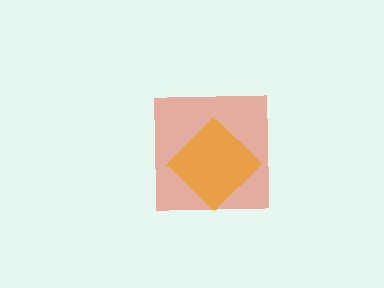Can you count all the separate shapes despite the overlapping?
Yes, there are 2 separate shapes.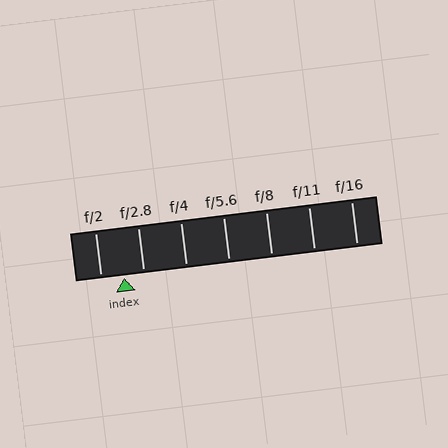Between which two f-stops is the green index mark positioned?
The index mark is between f/2 and f/2.8.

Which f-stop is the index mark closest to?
The index mark is closest to f/2.8.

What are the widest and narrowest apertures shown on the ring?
The widest aperture shown is f/2 and the narrowest is f/16.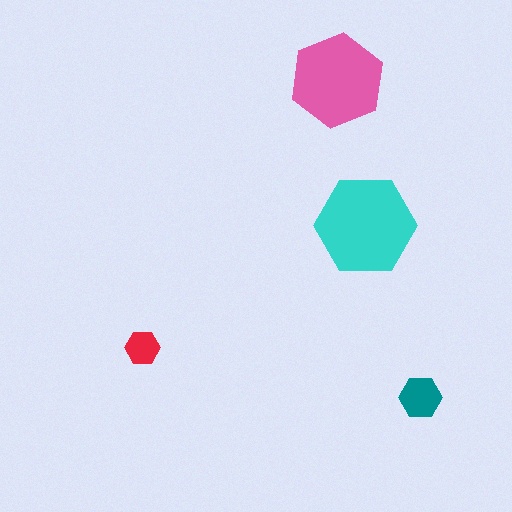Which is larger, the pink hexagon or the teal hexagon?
The pink one.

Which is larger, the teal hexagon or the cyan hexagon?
The cyan one.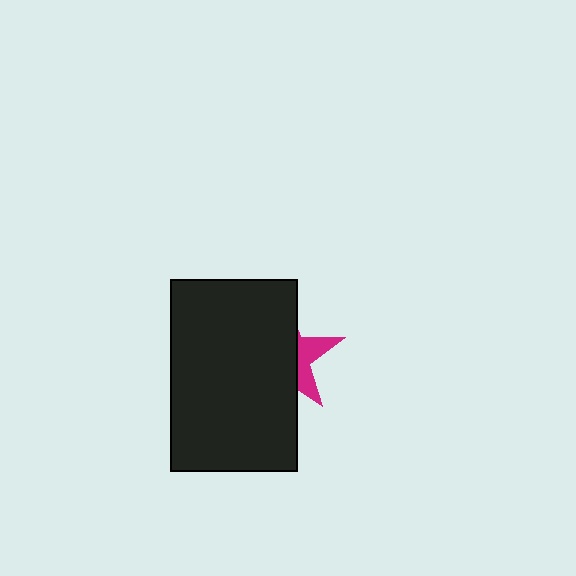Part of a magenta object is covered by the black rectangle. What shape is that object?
It is a star.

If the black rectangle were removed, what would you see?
You would see the complete magenta star.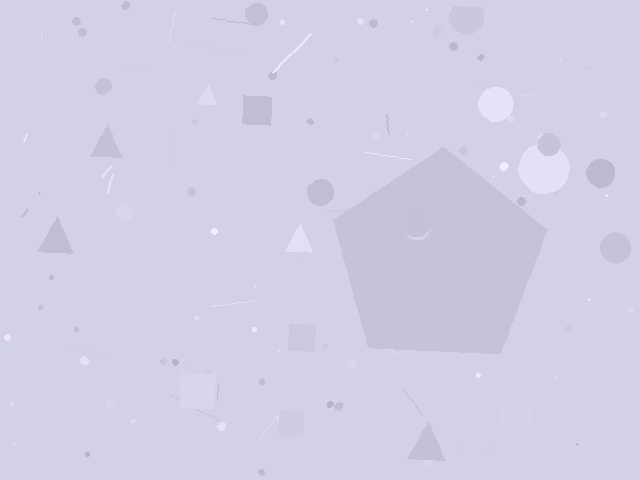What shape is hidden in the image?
A pentagon is hidden in the image.